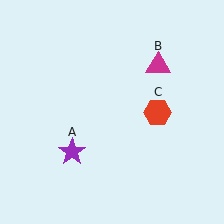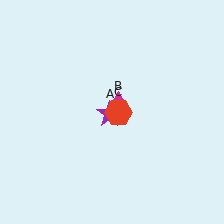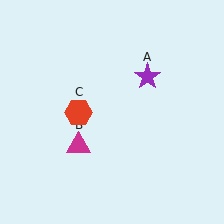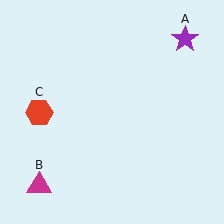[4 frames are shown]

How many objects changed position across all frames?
3 objects changed position: purple star (object A), magenta triangle (object B), red hexagon (object C).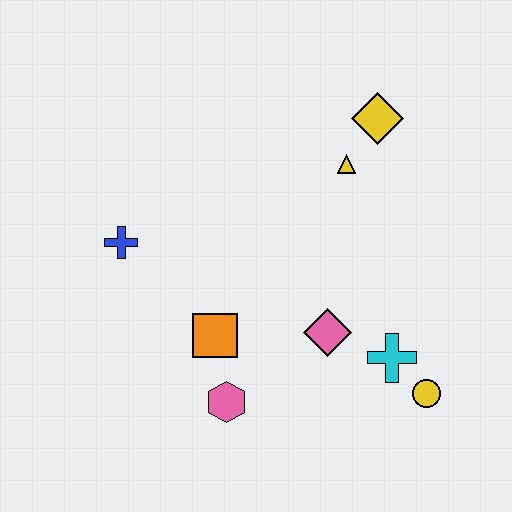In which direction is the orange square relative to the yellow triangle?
The orange square is below the yellow triangle.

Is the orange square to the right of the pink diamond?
No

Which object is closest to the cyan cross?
The yellow circle is closest to the cyan cross.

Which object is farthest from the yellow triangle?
The pink hexagon is farthest from the yellow triangle.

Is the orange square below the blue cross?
Yes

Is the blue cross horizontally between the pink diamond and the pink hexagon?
No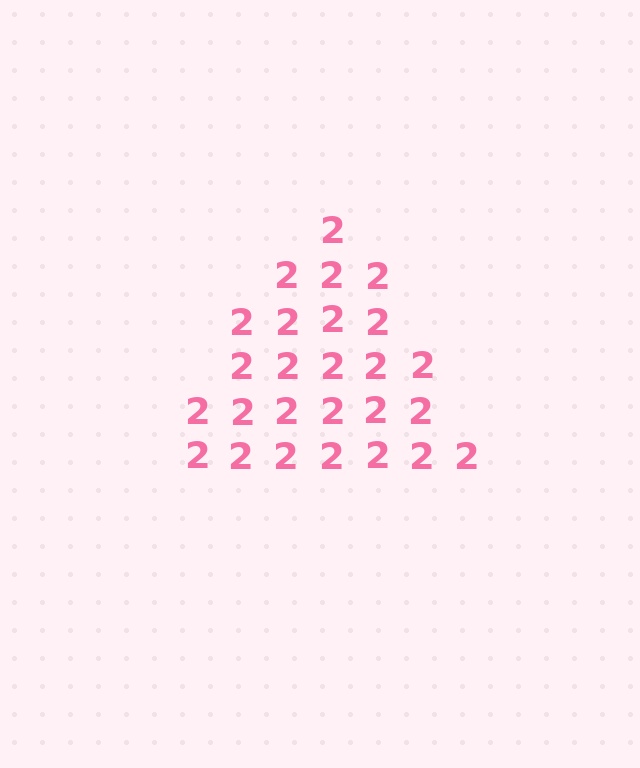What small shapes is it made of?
It is made of small digit 2's.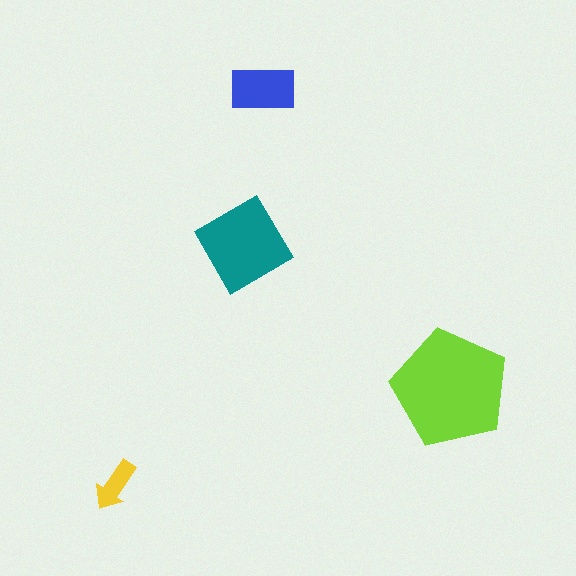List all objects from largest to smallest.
The lime pentagon, the teal diamond, the blue rectangle, the yellow arrow.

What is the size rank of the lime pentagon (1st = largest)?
1st.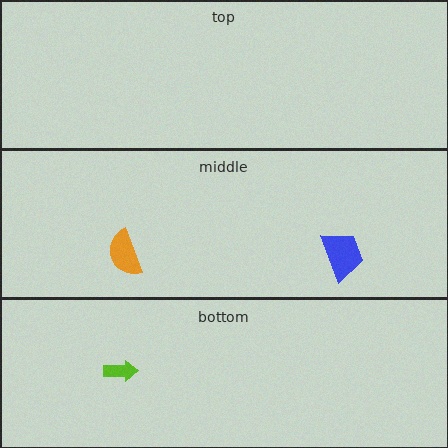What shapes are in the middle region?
The orange semicircle, the blue trapezoid.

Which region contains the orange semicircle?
The middle region.